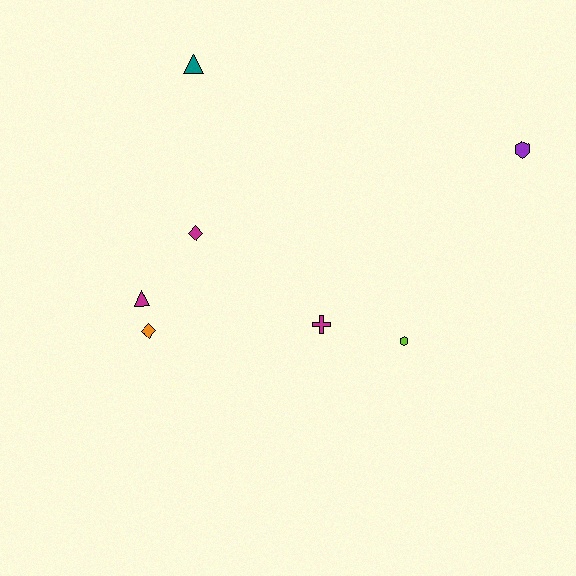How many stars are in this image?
There are no stars.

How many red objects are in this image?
There are no red objects.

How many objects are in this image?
There are 7 objects.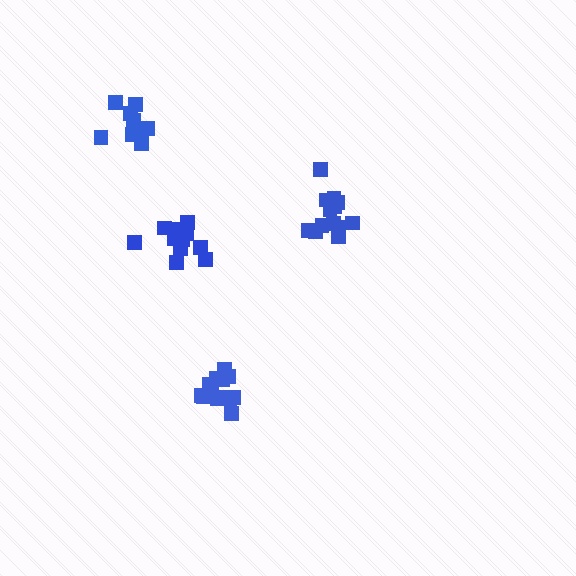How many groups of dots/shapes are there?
There are 4 groups.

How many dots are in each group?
Group 1: 13 dots, Group 2: 10 dots, Group 3: 14 dots, Group 4: 12 dots (49 total).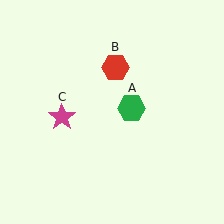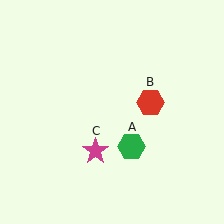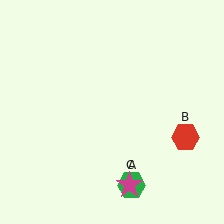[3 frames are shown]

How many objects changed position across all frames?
3 objects changed position: green hexagon (object A), red hexagon (object B), magenta star (object C).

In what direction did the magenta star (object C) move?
The magenta star (object C) moved down and to the right.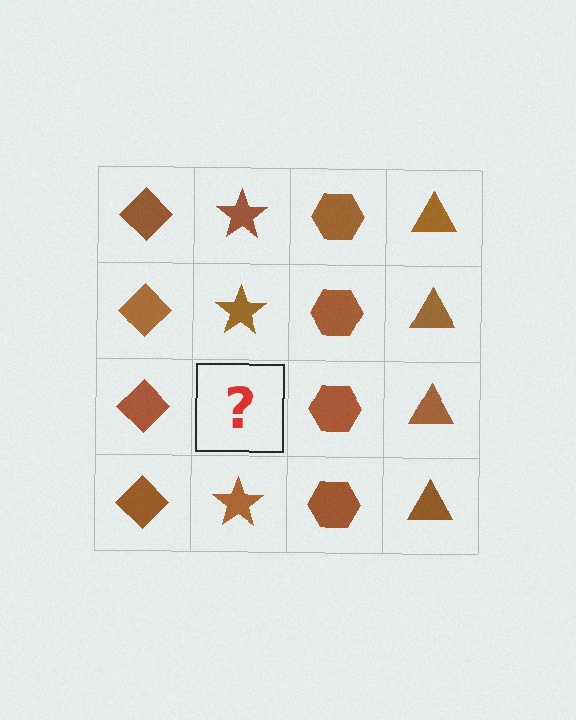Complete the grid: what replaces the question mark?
The question mark should be replaced with a brown star.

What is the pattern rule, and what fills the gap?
The rule is that each column has a consistent shape. The gap should be filled with a brown star.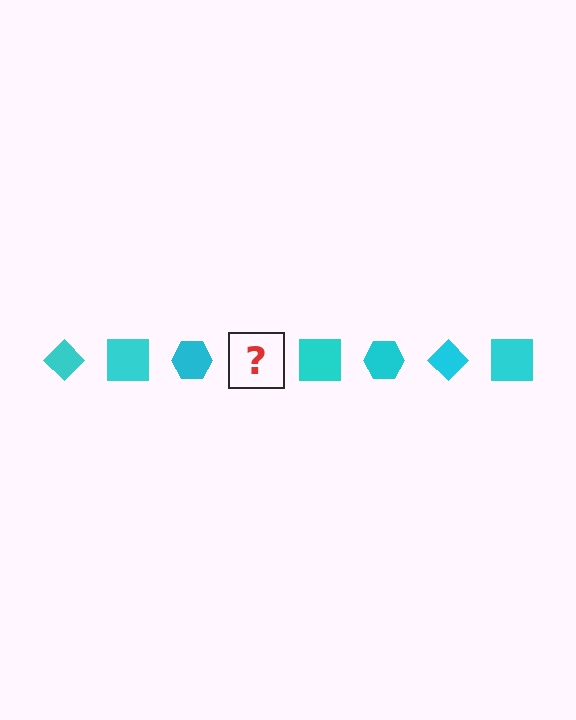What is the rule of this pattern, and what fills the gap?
The rule is that the pattern cycles through diamond, square, hexagon shapes in cyan. The gap should be filled with a cyan diamond.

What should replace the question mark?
The question mark should be replaced with a cyan diamond.